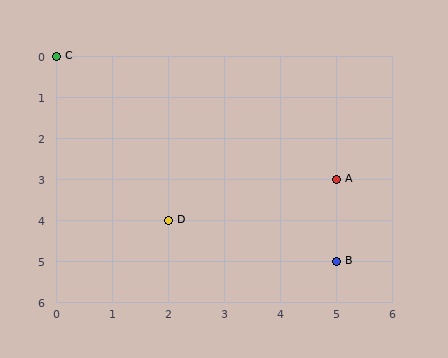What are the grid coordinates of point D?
Point D is at grid coordinates (2, 4).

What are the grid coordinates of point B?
Point B is at grid coordinates (5, 5).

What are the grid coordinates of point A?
Point A is at grid coordinates (5, 3).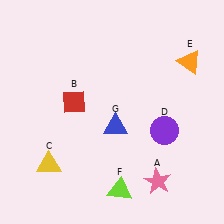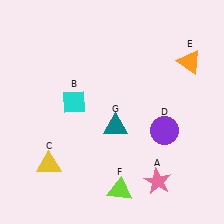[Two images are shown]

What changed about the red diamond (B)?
In Image 1, B is red. In Image 2, it changed to cyan.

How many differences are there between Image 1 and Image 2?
There are 2 differences between the two images.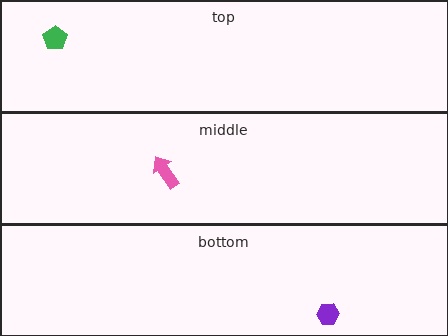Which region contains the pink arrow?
The middle region.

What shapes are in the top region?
The green pentagon.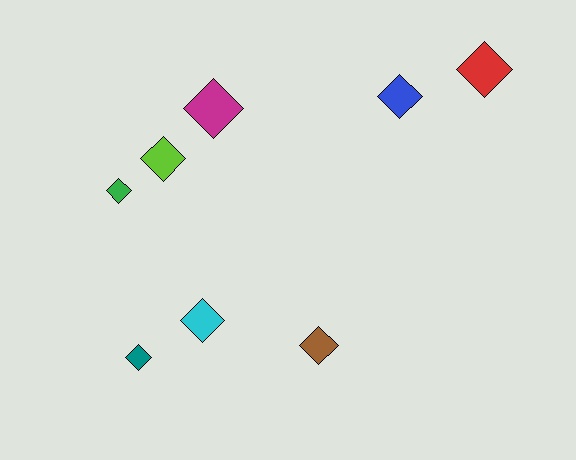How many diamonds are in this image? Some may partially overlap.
There are 8 diamonds.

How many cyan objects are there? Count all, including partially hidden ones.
There is 1 cyan object.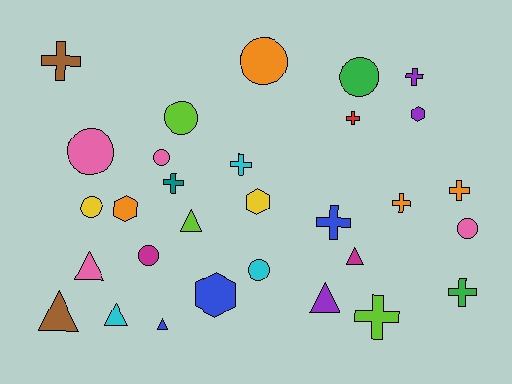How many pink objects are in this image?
There are 4 pink objects.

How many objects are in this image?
There are 30 objects.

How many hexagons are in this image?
There are 4 hexagons.